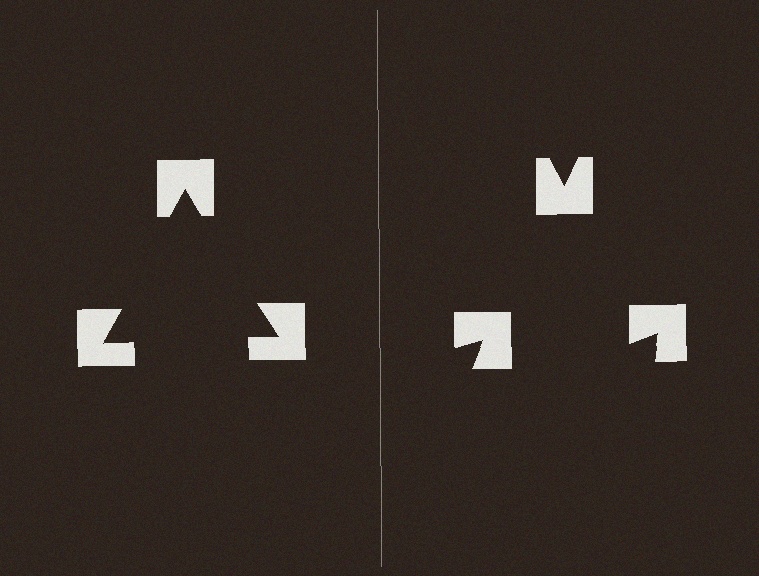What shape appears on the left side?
An illusory triangle.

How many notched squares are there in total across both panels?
6 — 3 on each side.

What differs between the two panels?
The notched squares are positioned identically on both sides; only the wedge orientations differ. On the left they align to a triangle; on the right they are misaligned.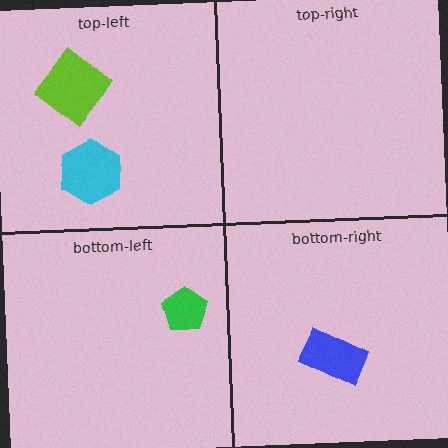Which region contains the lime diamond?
The top-left region.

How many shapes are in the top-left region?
2.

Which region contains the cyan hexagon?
The top-left region.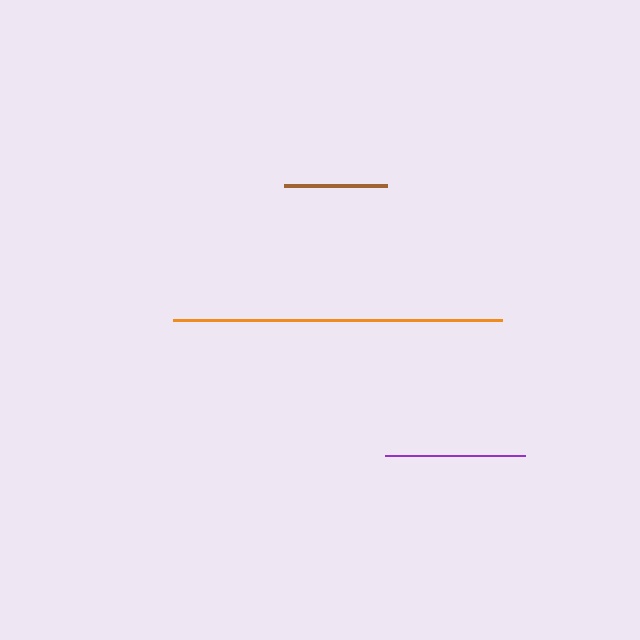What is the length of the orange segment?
The orange segment is approximately 329 pixels long.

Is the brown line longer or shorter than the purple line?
The purple line is longer than the brown line.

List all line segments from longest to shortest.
From longest to shortest: orange, purple, brown.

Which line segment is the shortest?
The brown line is the shortest at approximately 103 pixels.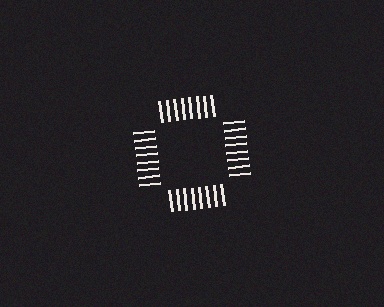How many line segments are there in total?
32 — 8 along each of the 4 edges.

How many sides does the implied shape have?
4 sides — the line-ends trace a square.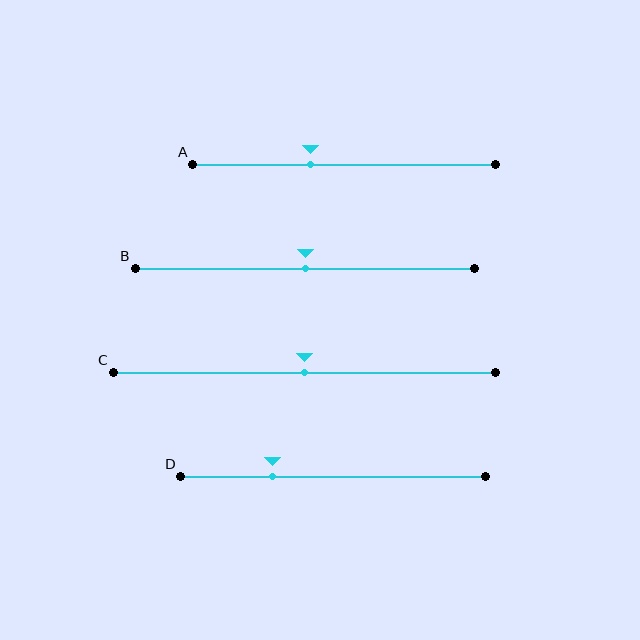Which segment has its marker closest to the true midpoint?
Segment B has its marker closest to the true midpoint.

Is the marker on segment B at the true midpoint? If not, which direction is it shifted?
Yes, the marker on segment B is at the true midpoint.